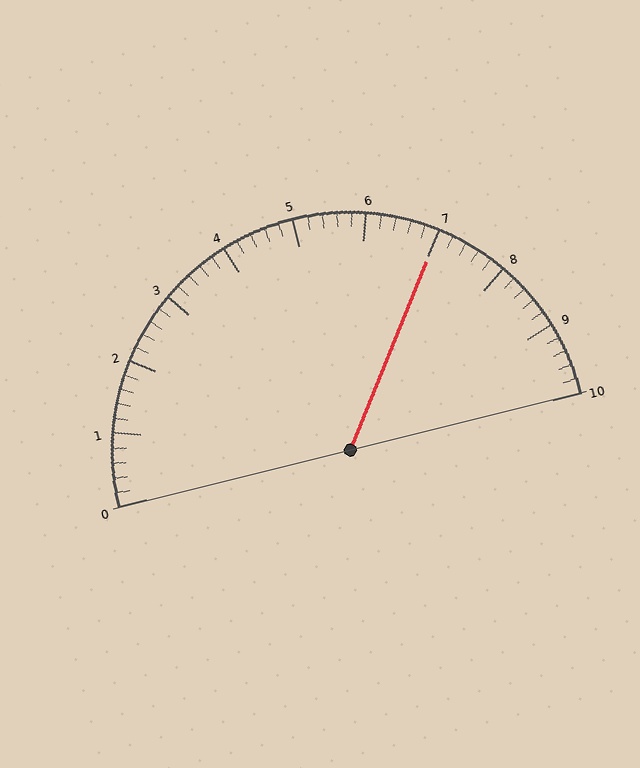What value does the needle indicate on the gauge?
The needle indicates approximately 7.0.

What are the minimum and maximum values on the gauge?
The gauge ranges from 0 to 10.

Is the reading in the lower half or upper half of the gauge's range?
The reading is in the upper half of the range (0 to 10).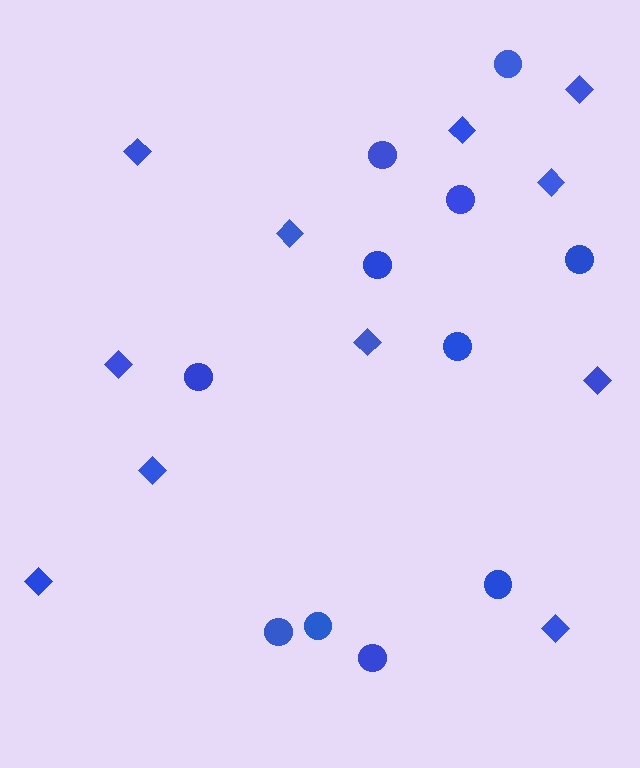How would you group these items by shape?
There are 2 groups: one group of diamonds (11) and one group of circles (11).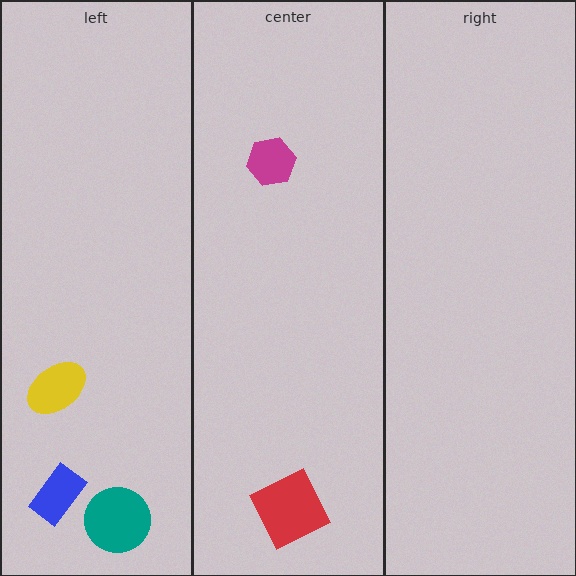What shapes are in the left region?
The blue rectangle, the teal circle, the yellow ellipse.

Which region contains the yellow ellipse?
The left region.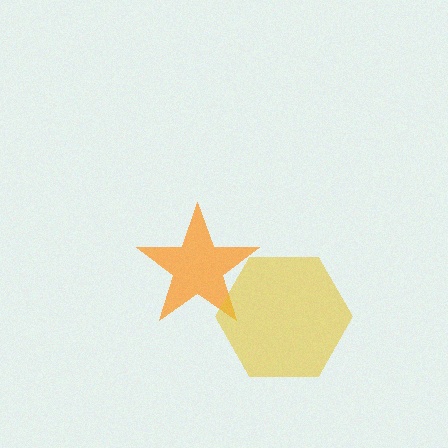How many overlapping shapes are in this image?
There are 2 overlapping shapes in the image.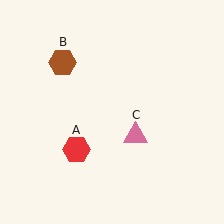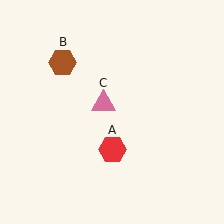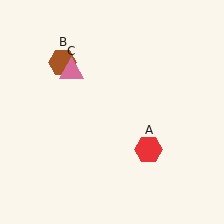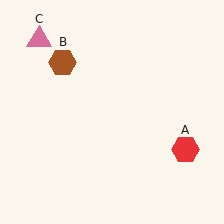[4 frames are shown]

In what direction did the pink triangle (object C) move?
The pink triangle (object C) moved up and to the left.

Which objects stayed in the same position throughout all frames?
Brown hexagon (object B) remained stationary.